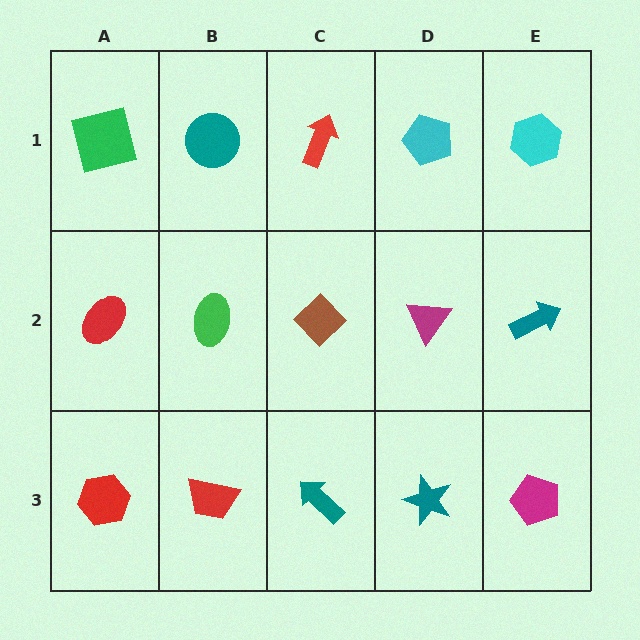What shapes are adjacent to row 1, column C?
A brown diamond (row 2, column C), a teal circle (row 1, column B), a cyan pentagon (row 1, column D).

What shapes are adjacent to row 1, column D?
A magenta triangle (row 2, column D), a red arrow (row 1, column C), a cyan hexagon (row 1, column E).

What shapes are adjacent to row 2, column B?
A teal circle (row 1, column B), a red trapezoid (row 3, column B), a red ellipse (row 2, column A), a brown diamond (row 2, column C).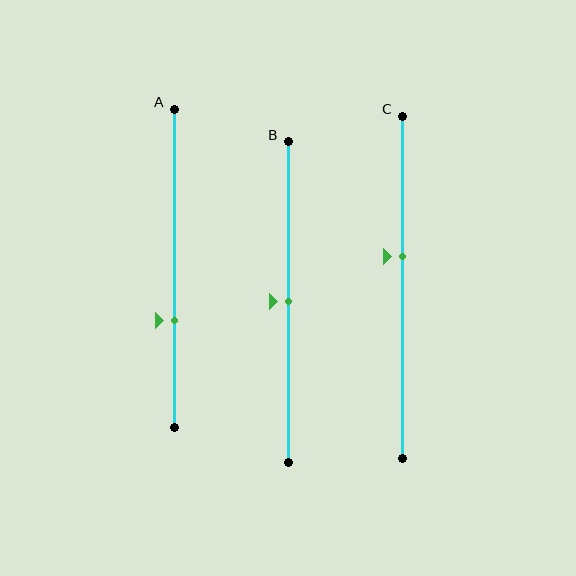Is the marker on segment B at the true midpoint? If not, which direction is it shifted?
Yes, the marker on segment B is at the true midpoint.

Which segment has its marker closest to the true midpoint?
Segment B has its marker closest to the true midpoint.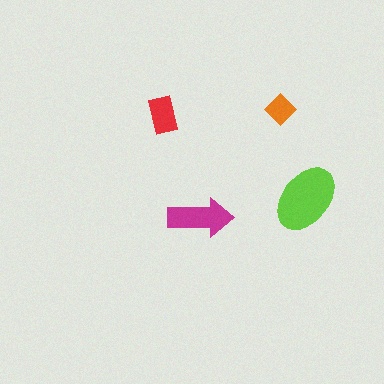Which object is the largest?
The lime ellipse.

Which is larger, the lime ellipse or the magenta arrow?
The lime ellipse.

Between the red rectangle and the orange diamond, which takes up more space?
The red rectangle.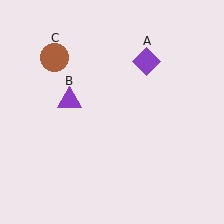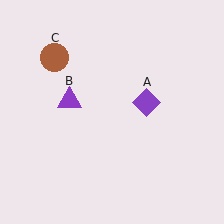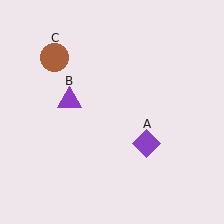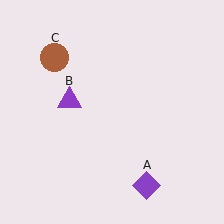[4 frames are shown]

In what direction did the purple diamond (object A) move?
The purple diamond (object A) moved down.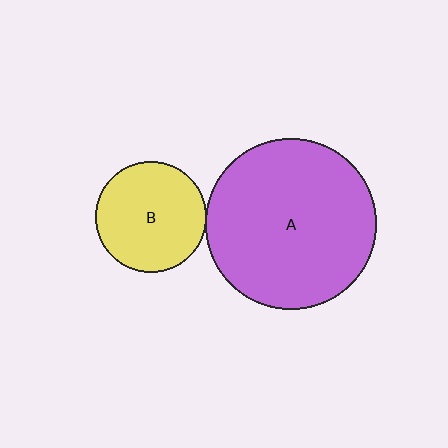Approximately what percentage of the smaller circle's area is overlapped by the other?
Approximately 5%.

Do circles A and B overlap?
Yes.